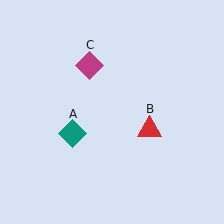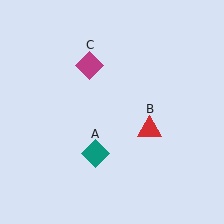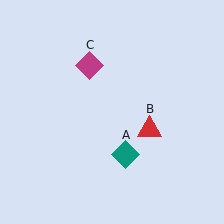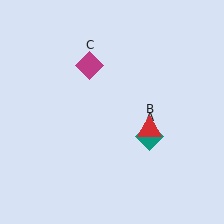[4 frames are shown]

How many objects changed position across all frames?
1 object changed position: teal diamond (object A).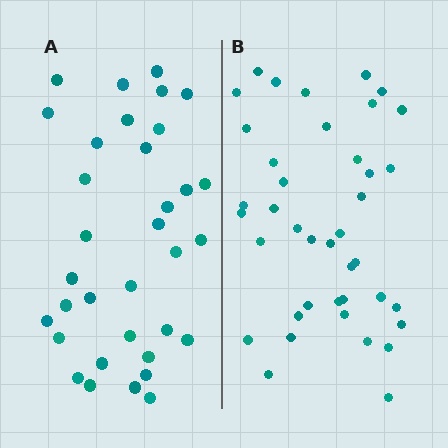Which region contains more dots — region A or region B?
Region B (the right region) has more dots.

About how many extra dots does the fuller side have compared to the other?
Region B has about 6 more dots than region A.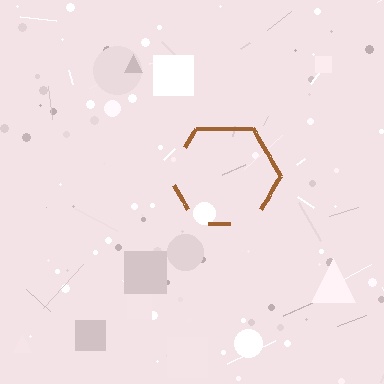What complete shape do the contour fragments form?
The contour fragments form a hexagon.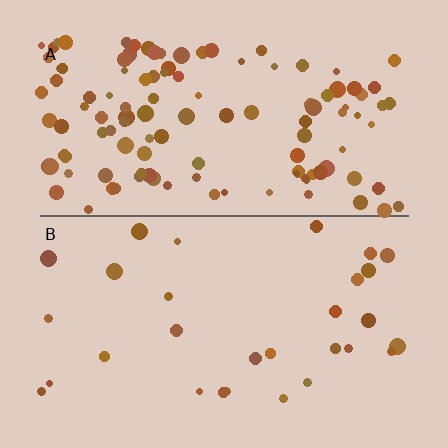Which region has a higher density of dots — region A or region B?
A (the top).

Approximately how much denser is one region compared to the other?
Approximately 4.1× — region A over region B.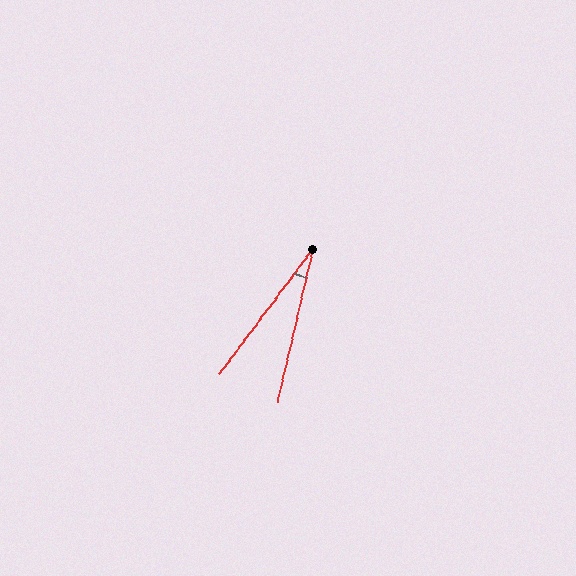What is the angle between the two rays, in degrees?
Approximately 23 degrees.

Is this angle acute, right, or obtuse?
It is acute.